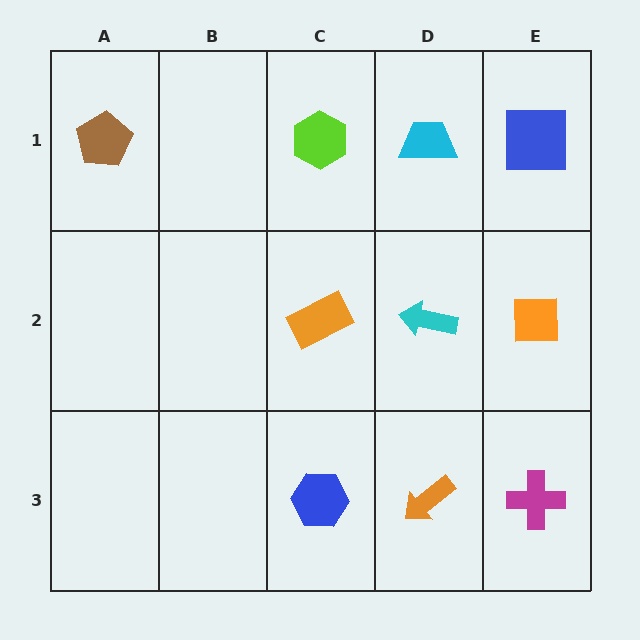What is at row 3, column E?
A magenta cross.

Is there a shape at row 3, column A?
No, that cell is empty.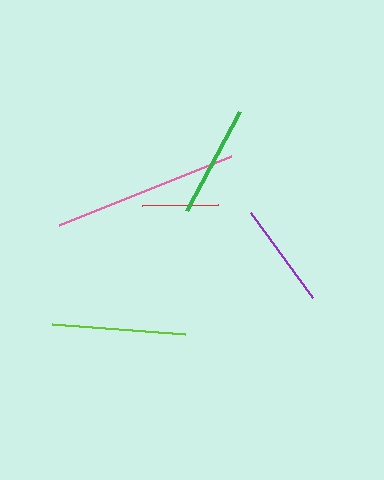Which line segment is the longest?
The pink line is the longest at approximately 186 pixels.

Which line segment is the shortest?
The red line is the shortest at approximately 76 pixels.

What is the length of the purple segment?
The purple segment is approximately 105 pixels long.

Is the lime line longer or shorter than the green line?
The lime line is longer than the green line.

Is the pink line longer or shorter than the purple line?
The pink line is longer than the purple line.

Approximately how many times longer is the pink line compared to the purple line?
The pink line is approximately 1.8 times the length of the purple line.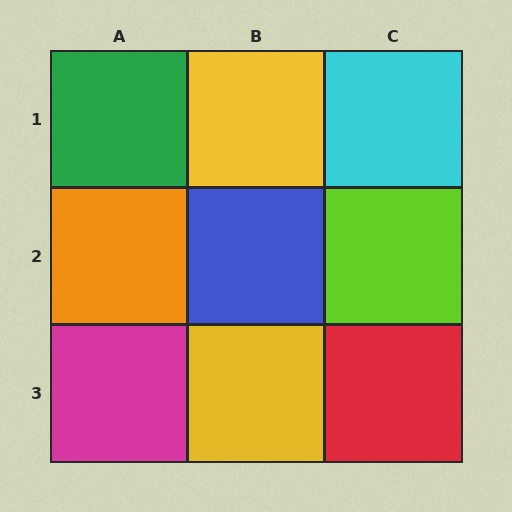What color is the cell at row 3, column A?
Magenta.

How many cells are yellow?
2 cells are yellow.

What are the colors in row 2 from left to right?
Orange, blue, lime.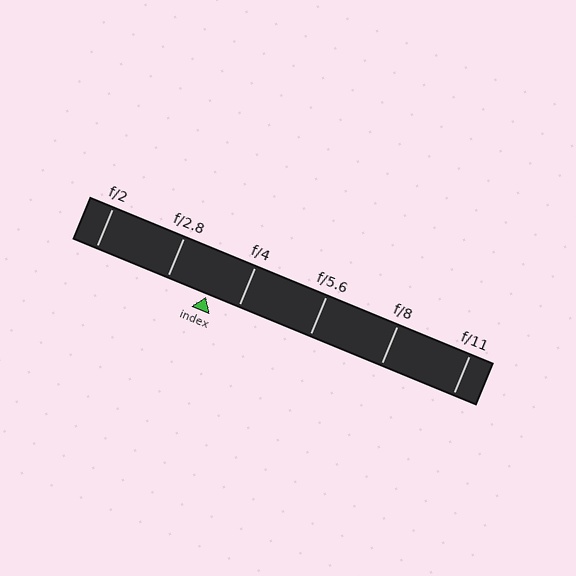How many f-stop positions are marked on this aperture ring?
There are 6 f-stop positions marked.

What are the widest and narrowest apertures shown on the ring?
The widest aperture shown is f/2 and the narrowest is f/11.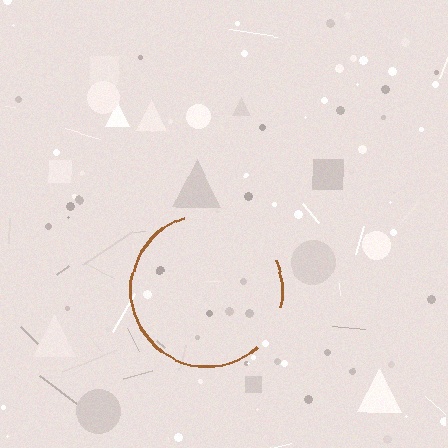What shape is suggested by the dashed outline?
The dashed outline suggests a circle.